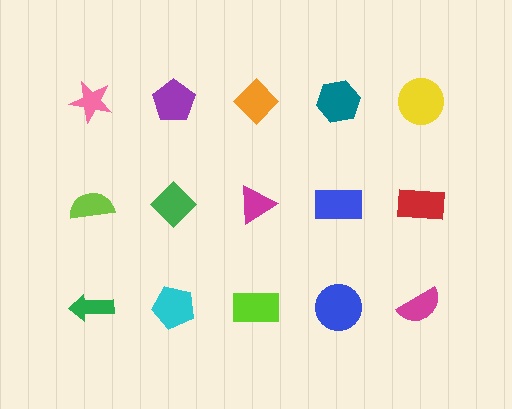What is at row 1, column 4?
A teal hexagon.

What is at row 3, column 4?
A blue circle.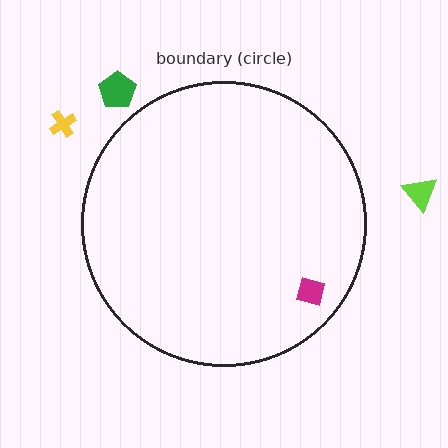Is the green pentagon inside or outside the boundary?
Outside.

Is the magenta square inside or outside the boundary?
Inside.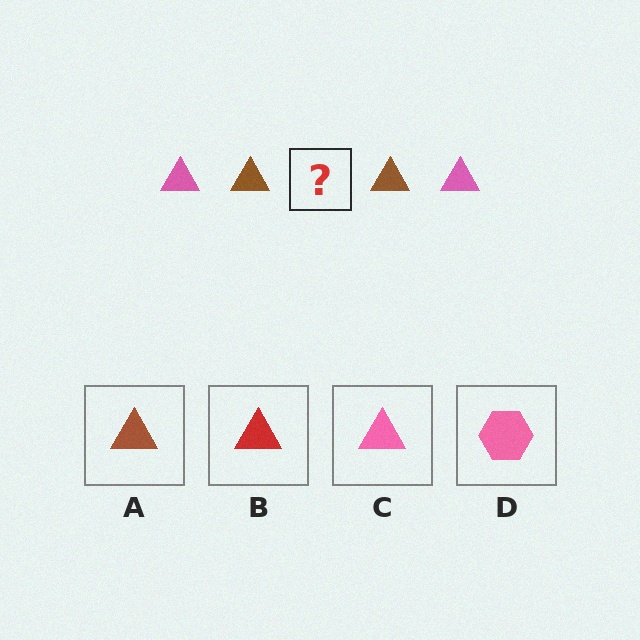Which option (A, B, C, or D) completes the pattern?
C.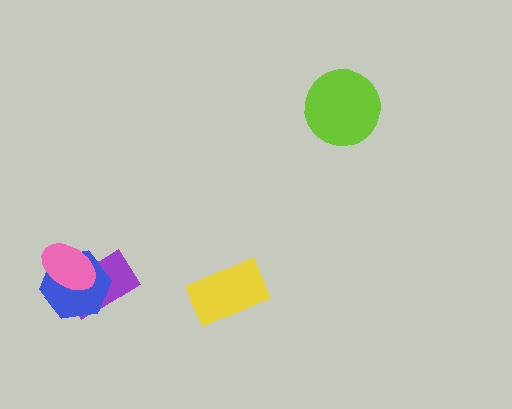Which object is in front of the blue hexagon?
The pink ellipse is in front of the blue hexagon.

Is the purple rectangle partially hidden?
Yes, it is partially covered by another shape.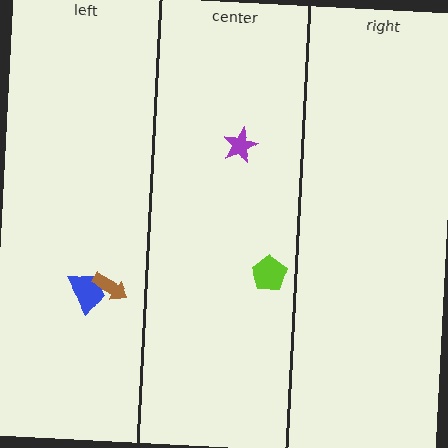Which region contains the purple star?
The center region.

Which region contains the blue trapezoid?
The left region.